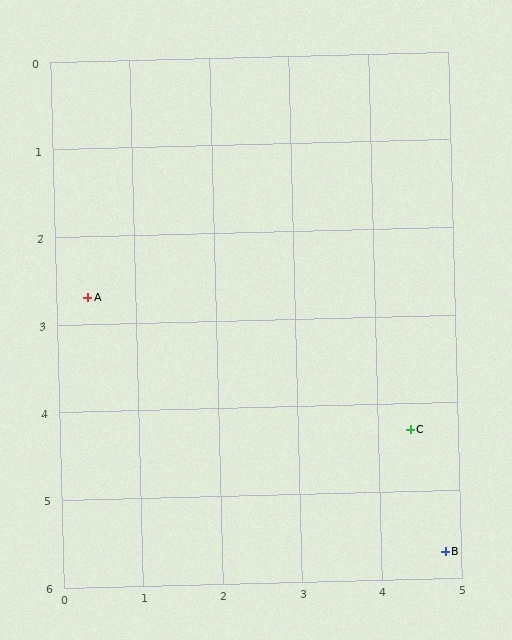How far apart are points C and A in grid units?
Points C and A are about 4.3 grid units apart.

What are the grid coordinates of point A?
Point A is at approximately (0.4, 2.7).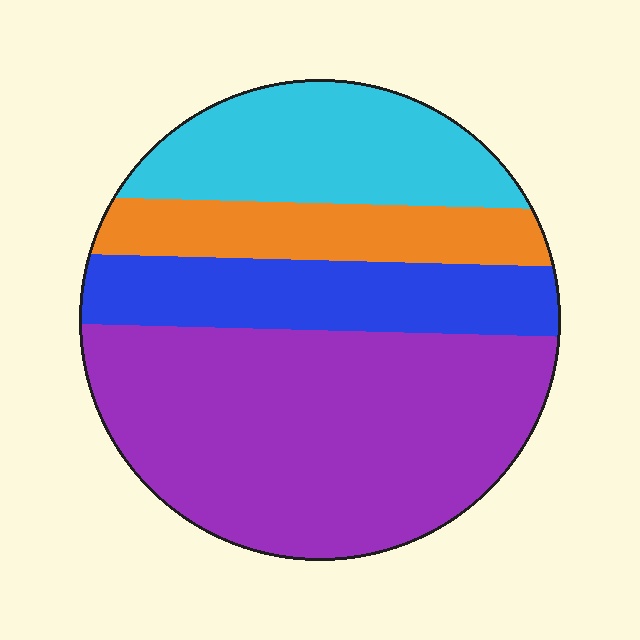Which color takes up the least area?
Orange, at roughly 15%.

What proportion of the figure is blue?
Blue takes up about one fifth (1/5) of the figure.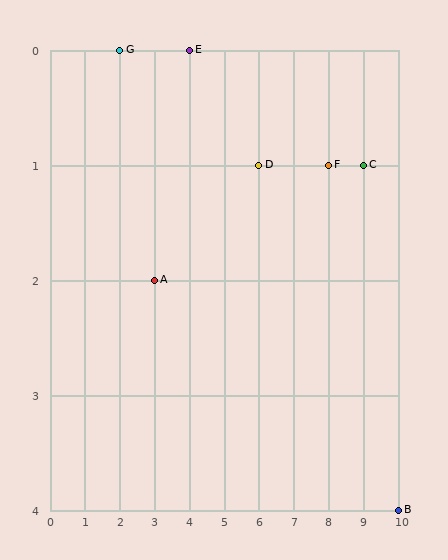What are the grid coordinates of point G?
Point G is at grid coordinates (2, 0).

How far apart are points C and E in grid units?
Points C and E are 5 columns and 1 row apart (about 5.1 grid units diagonally).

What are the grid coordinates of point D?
Point D is at grid coordinates (6, 1).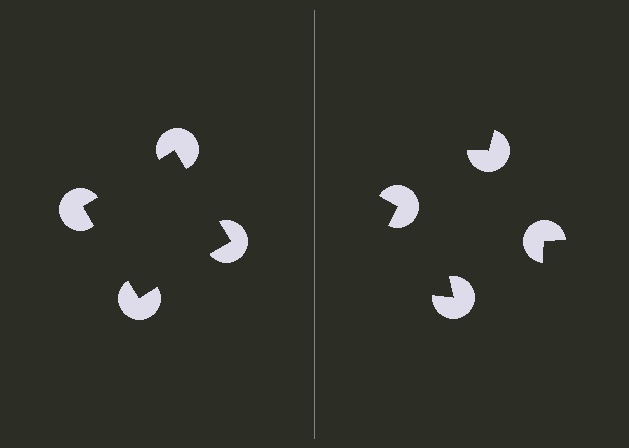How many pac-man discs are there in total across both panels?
8 — 4 on each side.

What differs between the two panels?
The pac-man discs are positioned identically on both sides; only the wedge orientations differ. On the left they align to a square; on the right they are misaligned.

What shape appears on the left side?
An illusory square.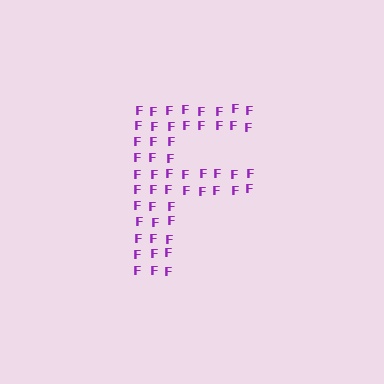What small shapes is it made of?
It is made of small letter F's.